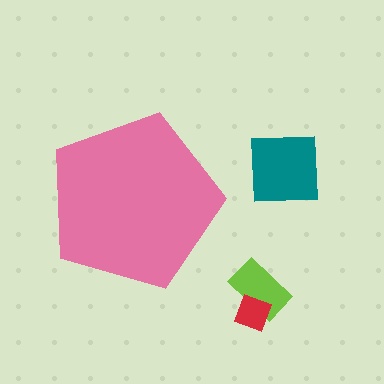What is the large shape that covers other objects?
A pink pentagon.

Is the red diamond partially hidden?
No, the red diamond is fully visible.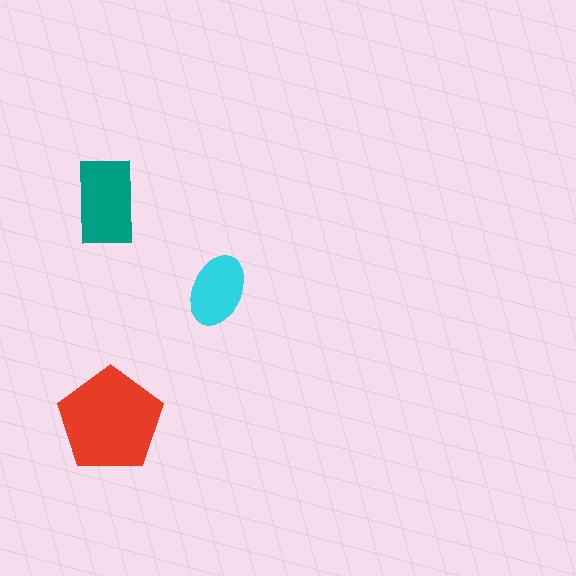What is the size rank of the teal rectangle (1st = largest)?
2nd.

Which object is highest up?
The teal rectangle is topmost.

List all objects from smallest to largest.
The cyan ellipse, the teal rectangle, the red pentagon.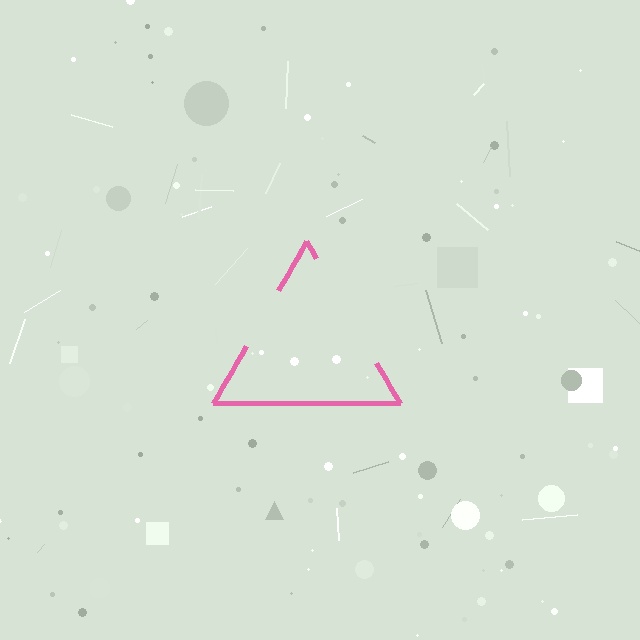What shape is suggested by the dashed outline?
The dashed outline suggests a triangle.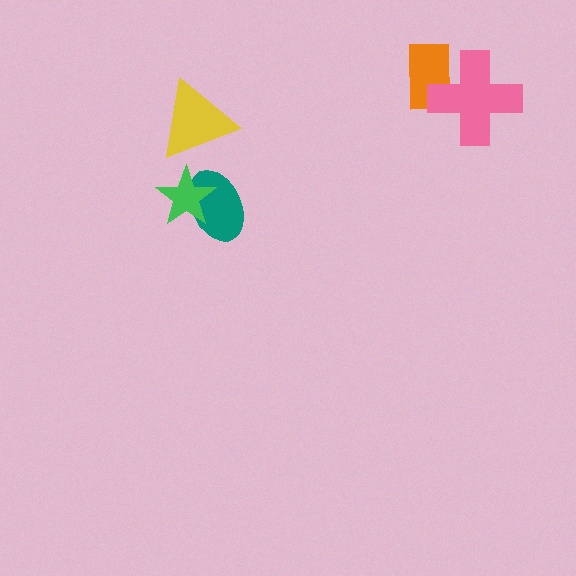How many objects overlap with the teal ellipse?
1 object overlaps with the teal ellipse.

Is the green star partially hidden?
No, no other shape covers it.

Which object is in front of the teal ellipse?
The green star is in front of the teal ellipse.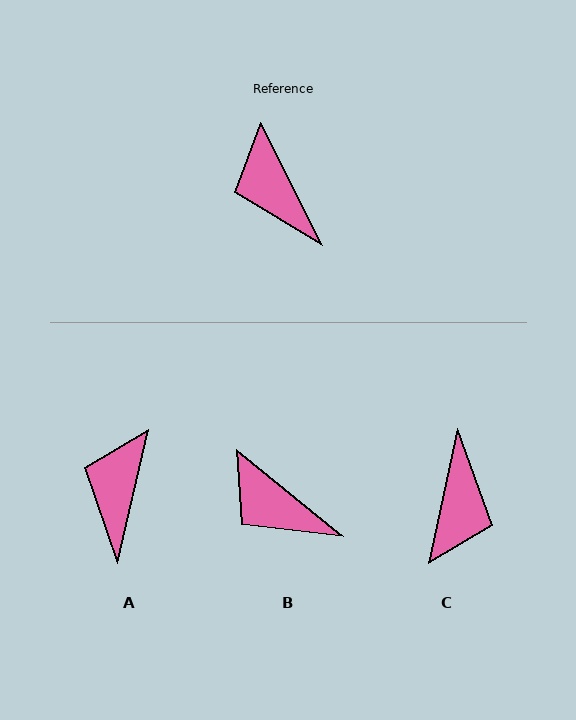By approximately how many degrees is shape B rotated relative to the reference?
Approximately 24 degrees counter-clockwise.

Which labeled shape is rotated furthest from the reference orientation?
C, about 141 degrees away.